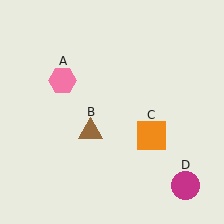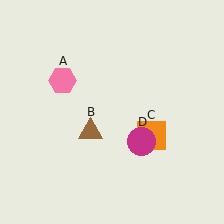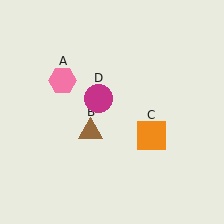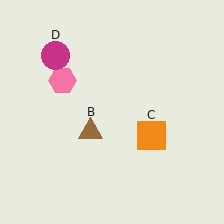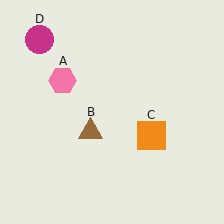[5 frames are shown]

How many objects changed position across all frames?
1 object changed position: magenta circle (object D).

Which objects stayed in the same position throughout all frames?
Pink hexagon (object A) and brown triangle (object B) and orange square (object C) remained stationary.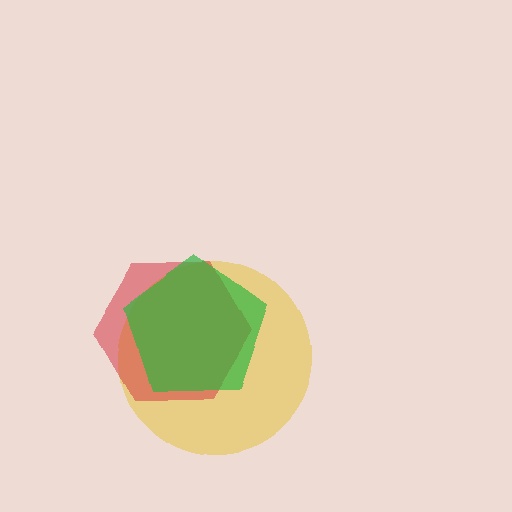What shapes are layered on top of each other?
The layered shapes are: a yellow circle, a red hexagon, a green pentagon.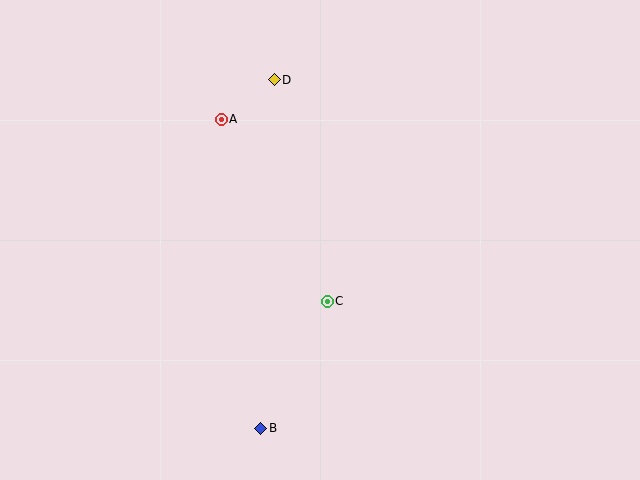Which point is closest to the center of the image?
Point C at (327, 301) is closest to the center.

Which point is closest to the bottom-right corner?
Point C is closest to the bottom-right corner.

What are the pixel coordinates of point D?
Point D is at (274, 80).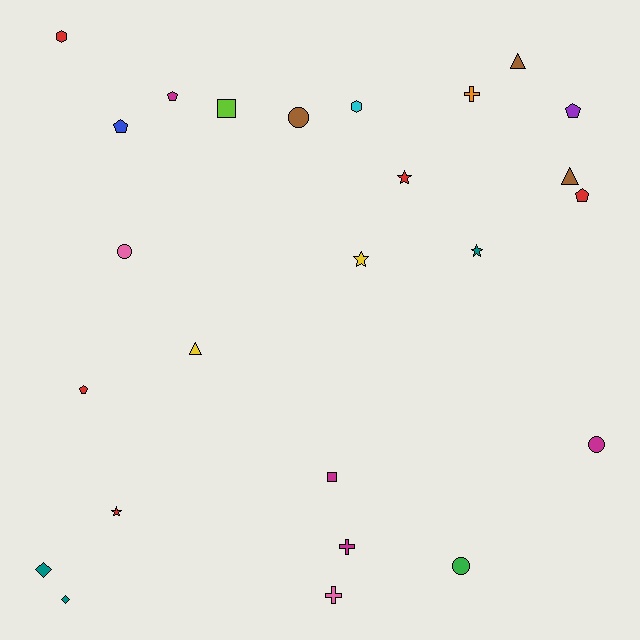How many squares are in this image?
There are 2 squares.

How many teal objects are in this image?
There are 3 teal objects.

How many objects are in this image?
There are 25 objects.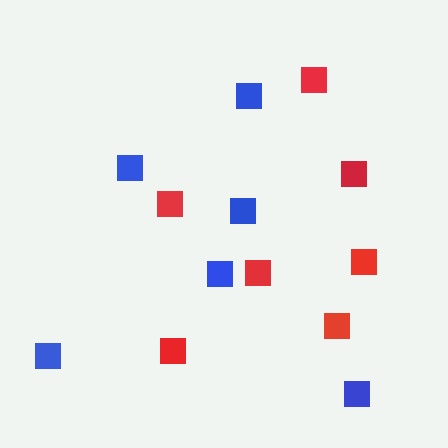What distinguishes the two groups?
There are 2 groups: one group of red squares (7) and one group of blue squares (6).